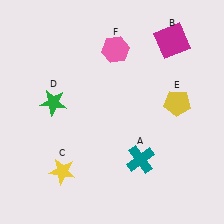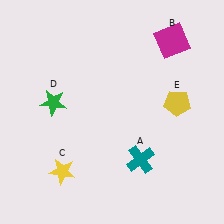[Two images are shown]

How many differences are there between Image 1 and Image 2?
There is 1 difference between the two images.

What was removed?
The pink hexagon (F) was removed in Image 2.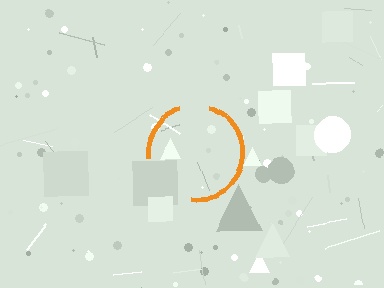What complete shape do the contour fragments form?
The contour fragments form a circle.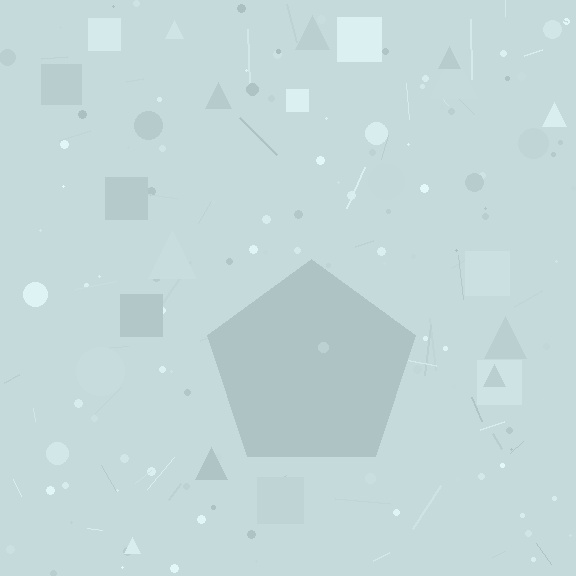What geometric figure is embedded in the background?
A pentagon is embedded in the background.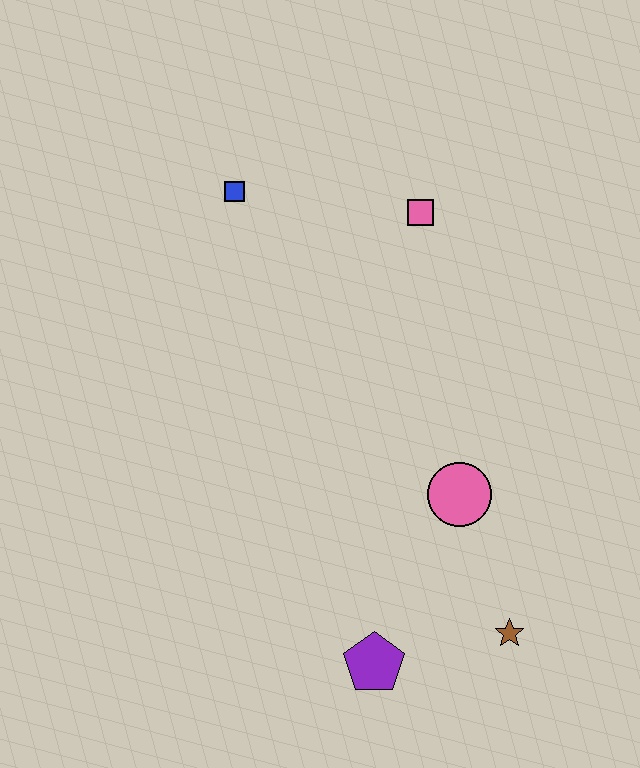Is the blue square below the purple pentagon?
No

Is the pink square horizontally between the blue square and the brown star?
Yes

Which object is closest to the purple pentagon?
The brown star is closest to the purple pentagon.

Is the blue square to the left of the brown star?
Yes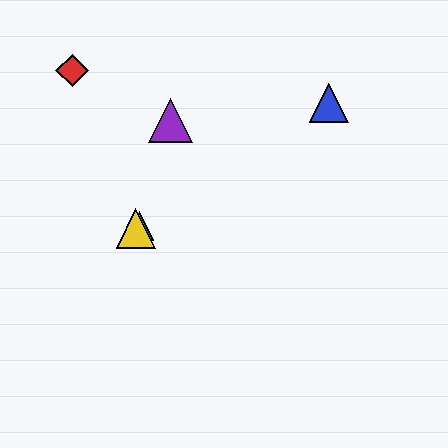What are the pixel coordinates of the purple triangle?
The purple triangle is at (170, 121).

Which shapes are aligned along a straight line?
The blue triangle, the green triangle, the yellow triangle are aligned along a straight line.